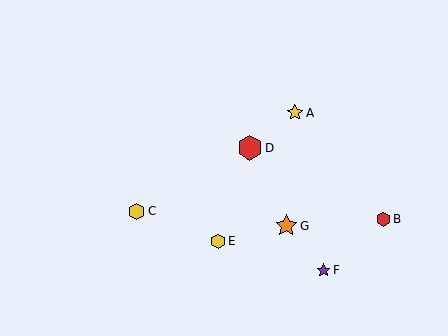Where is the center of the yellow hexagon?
The center of the yellow hexagon is at (137, 211).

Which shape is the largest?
The red hexagon (labeled D) is the largest.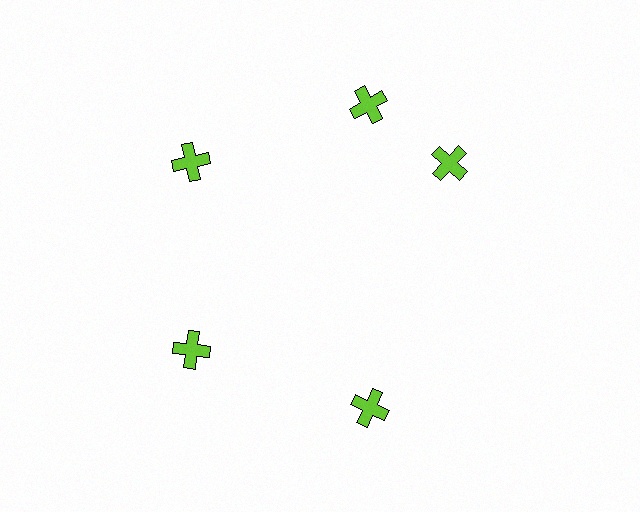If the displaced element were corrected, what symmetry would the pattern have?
It would have 5-fold rotational symmetry — the pattern would map onto itself every 72 degrees.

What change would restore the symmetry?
The symmetry would be restored by rotating it back into even spacing with its neighbors so that all 5 crosses sit at equal angles and equal distance from the center.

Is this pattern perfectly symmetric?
No. The 5 lime crosses are arranged in a ring, but one element near the 3 o'clock position is rotated out of alignment along the ring, breaking the 5-fold rotational symmetry.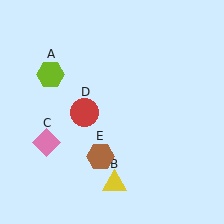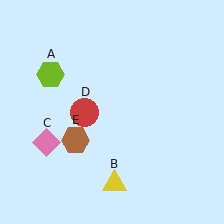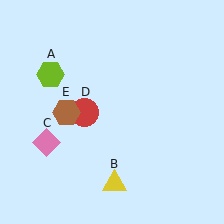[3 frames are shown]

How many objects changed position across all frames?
1 object changed position: brown hexagon (object E).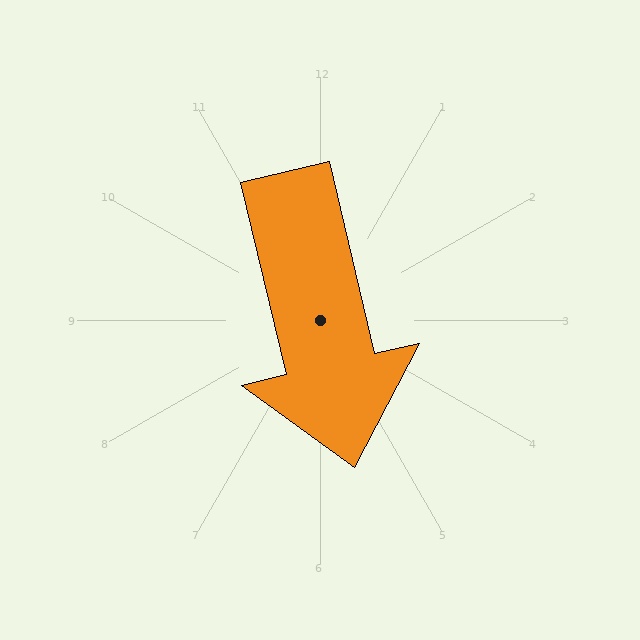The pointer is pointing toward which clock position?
Roughly 6 o'clock.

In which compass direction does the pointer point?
South.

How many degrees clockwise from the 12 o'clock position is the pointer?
Approximately 167 degrees.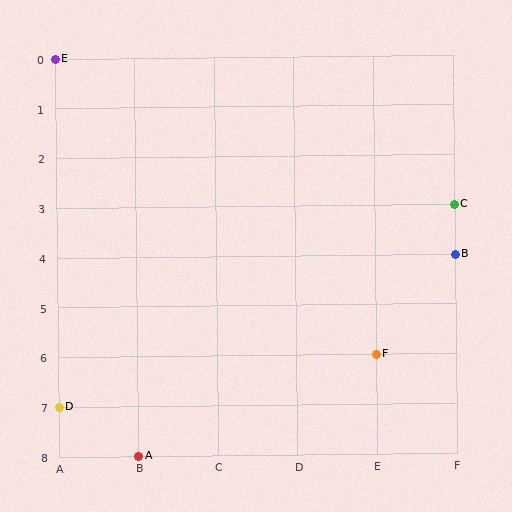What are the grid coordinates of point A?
Point A is at grid coordinates (B, 8).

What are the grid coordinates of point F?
Point F is at grid coordinates (E, 6).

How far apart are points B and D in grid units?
Points B and D are 5 columns and 3 rows apart (about 5.8 grid units diagonally).